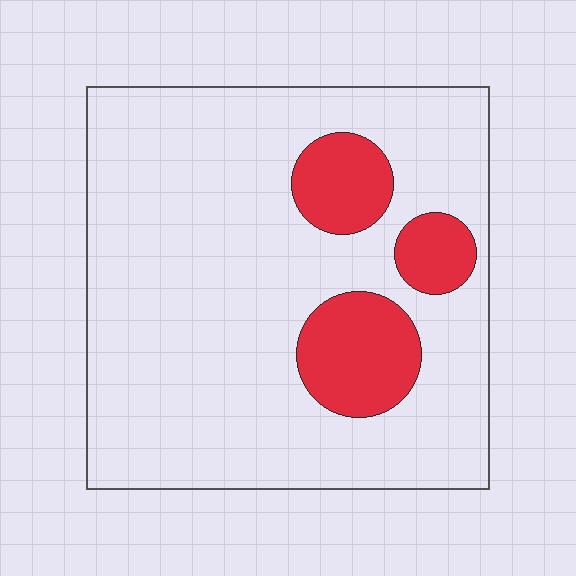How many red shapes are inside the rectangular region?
3.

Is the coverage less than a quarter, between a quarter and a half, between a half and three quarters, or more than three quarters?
Less than a quarter.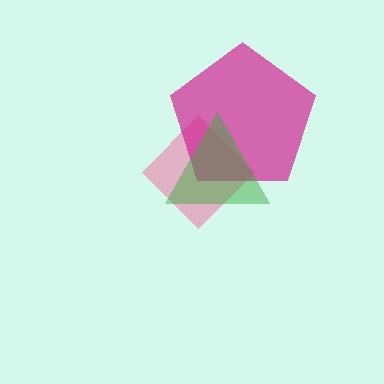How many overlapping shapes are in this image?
There are 3 overlapping shapes in the image.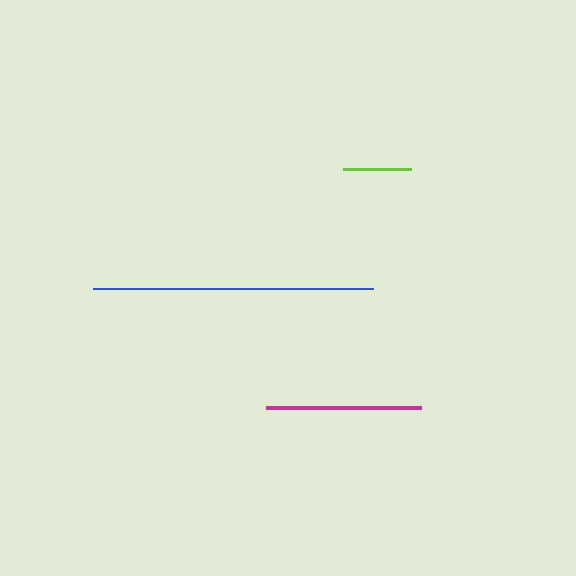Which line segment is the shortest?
The lime line is the shortest at approximately 69 pixels.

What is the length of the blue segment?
The blue segment is approximately 280 pixels long.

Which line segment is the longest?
The blue line is the longest at approximately 280 pixels.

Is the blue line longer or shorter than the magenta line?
The blue line is longer than the magenta line.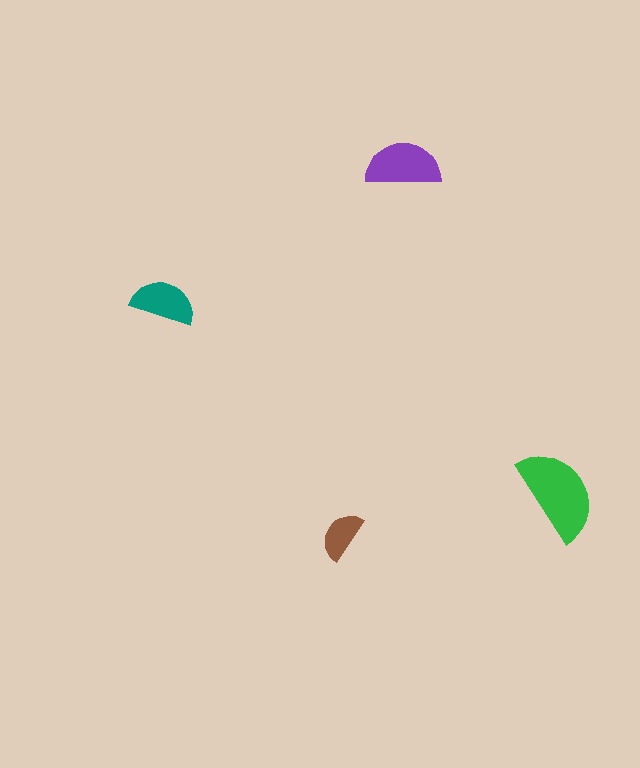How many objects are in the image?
There are 4 objects in the image.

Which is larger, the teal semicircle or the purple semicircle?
The purple one.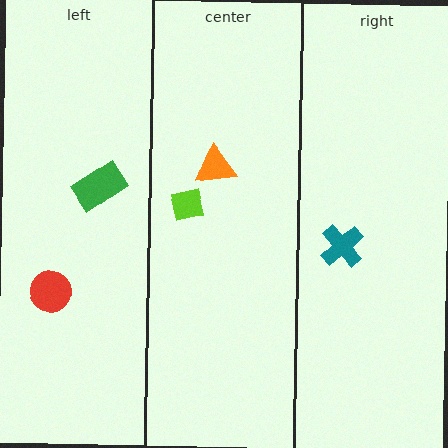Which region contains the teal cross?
The right region.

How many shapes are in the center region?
2.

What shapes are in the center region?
The lime square, the orange triangle.